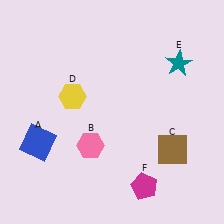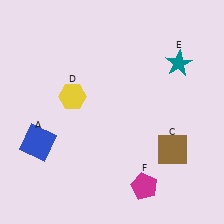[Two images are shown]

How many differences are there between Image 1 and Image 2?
There is 1 difference between the two images.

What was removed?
The pink hexagon (B) was removed in Image 2.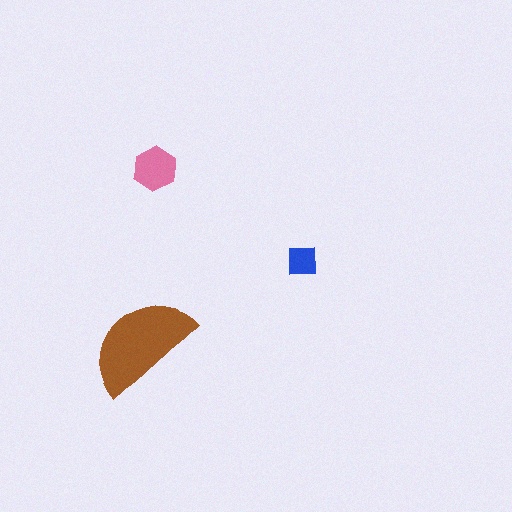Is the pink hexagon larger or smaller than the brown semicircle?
Smaller.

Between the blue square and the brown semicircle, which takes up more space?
The brown semicircle.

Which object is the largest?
The brown semicircle.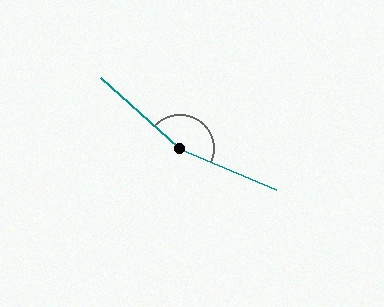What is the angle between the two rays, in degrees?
Approximately 162 degrees.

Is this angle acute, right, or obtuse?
It is obtuse.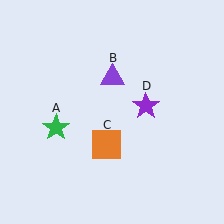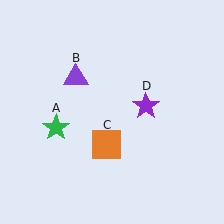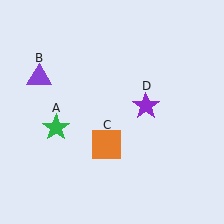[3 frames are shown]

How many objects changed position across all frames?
1 object changed position: purple triangle (object B).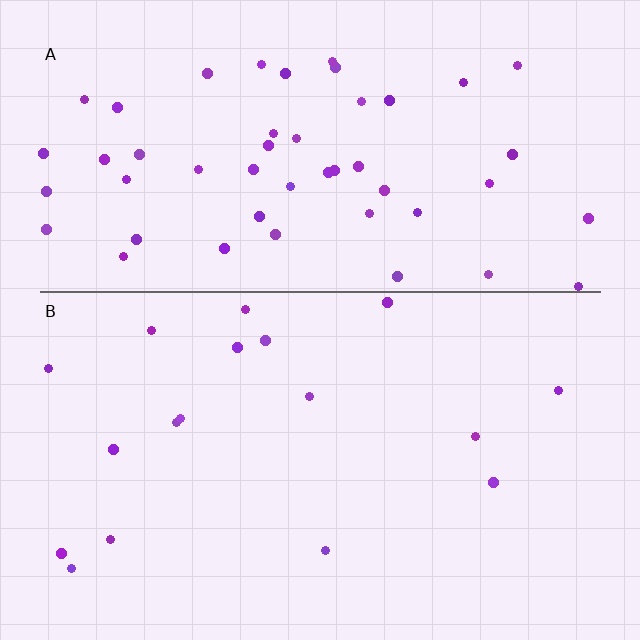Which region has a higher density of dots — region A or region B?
A (the top).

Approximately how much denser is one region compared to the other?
Approximately 2.9× — region A over region B.